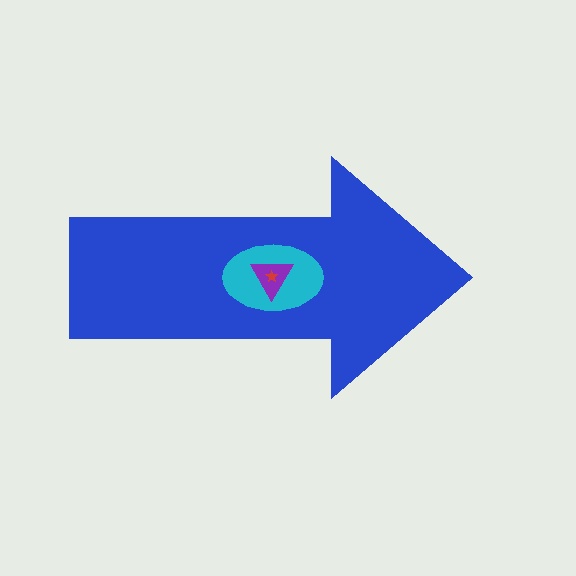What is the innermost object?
The red star.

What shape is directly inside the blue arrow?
The cyan ellipse.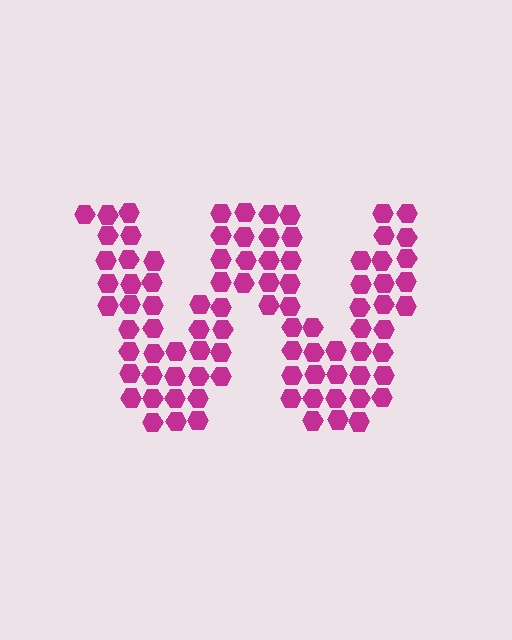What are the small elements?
The small elements are hexagons.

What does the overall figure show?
The overall figure shows the letter W.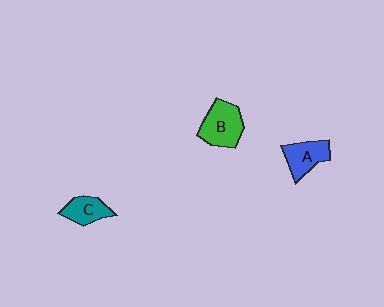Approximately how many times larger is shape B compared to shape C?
Approximately 1.5 times.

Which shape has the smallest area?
Shape C (teal).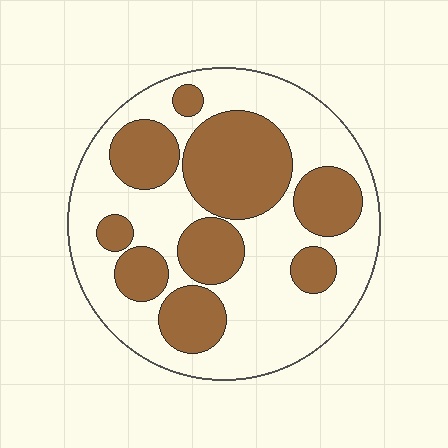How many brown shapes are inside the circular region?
9.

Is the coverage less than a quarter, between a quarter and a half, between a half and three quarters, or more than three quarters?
Between a quarter and a half.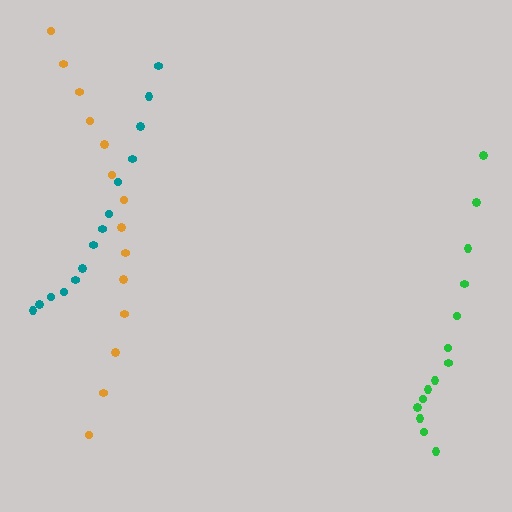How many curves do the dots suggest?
There are 3 distinct paths.